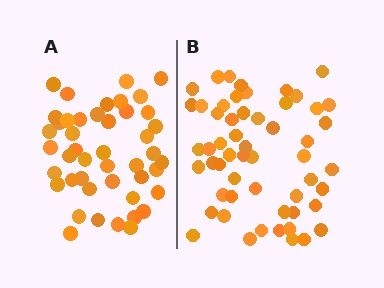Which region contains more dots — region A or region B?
Region B (the right region) has more dots.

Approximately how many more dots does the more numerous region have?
Region B has roughly 10 or so more dots than region A.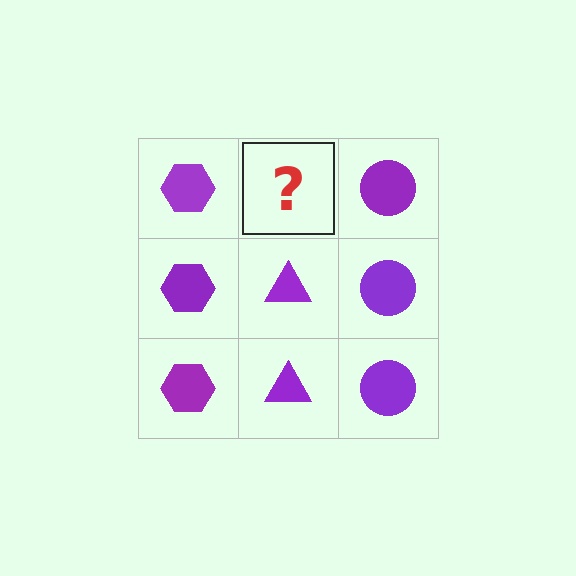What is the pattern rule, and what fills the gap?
The rule is that each column has a consistent shape. The gap should be filled with a purple triangle.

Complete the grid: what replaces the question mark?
The question mark should be replaced with a purple triangle.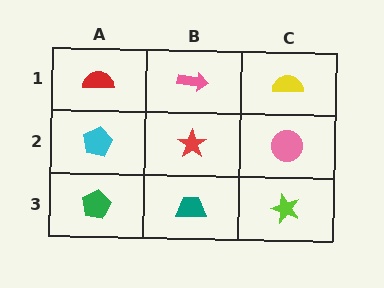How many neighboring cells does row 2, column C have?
3.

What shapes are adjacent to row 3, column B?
A red star (row 2, column B), a green pentagon (row 3, column A), a lime star (row 3, column C).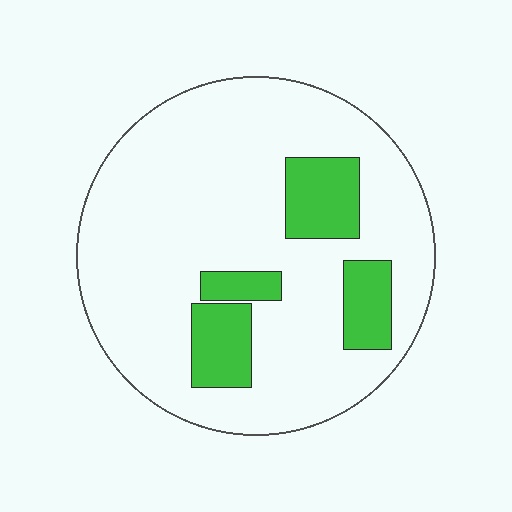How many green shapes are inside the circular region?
4.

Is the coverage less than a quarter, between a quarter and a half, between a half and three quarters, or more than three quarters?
Less than a quarter.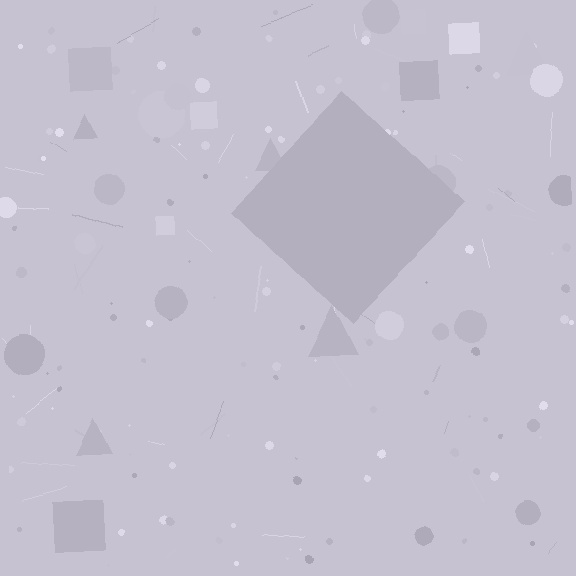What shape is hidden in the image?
A diamond is hidden in the image.